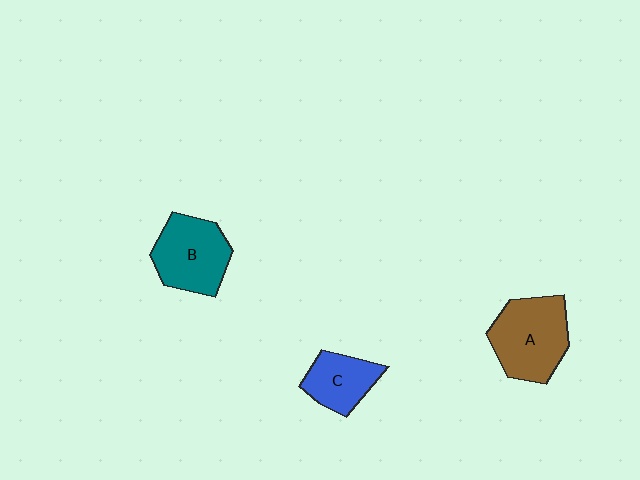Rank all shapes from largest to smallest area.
From largest to smallest: A (brown), B (teal), C (blue).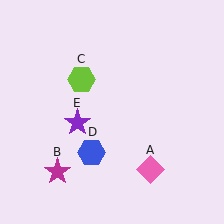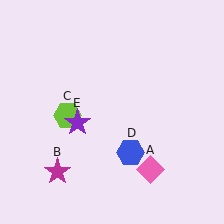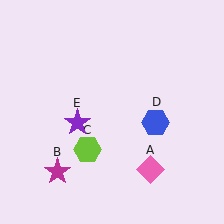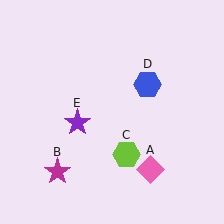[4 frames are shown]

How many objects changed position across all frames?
2 objects changed position: lime hexagon (object C), blue hexagon (object D).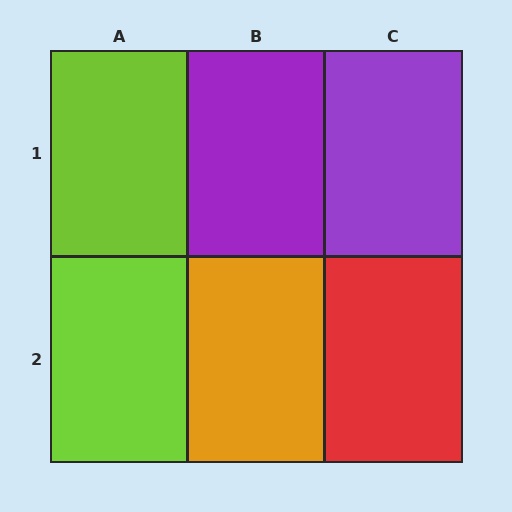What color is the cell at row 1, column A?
Lime.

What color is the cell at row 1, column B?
Purple.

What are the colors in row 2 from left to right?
Lime, orange, red.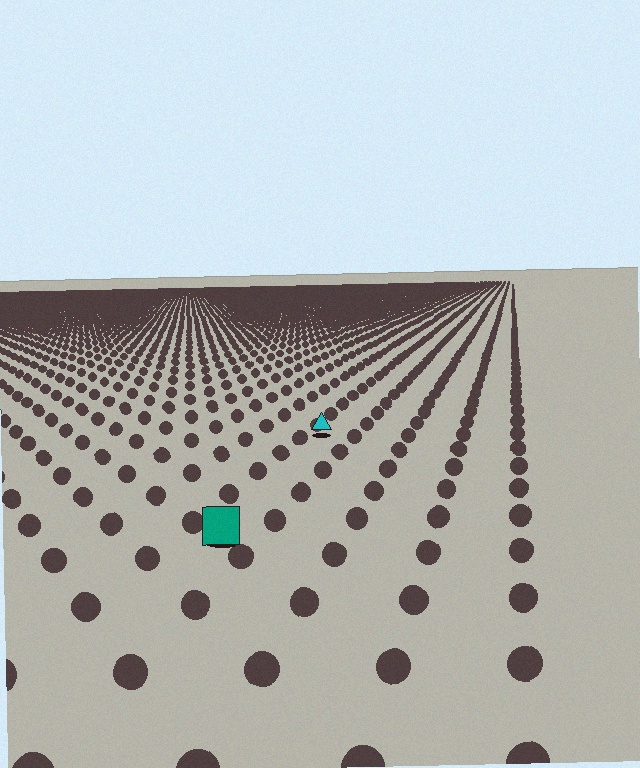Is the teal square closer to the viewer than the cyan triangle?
Yes. The teal square is closer — you can tell from the texture gradient: the ground texture is coarser near it.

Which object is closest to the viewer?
The teal square is closest. The texture marks near it are larger and more spread out.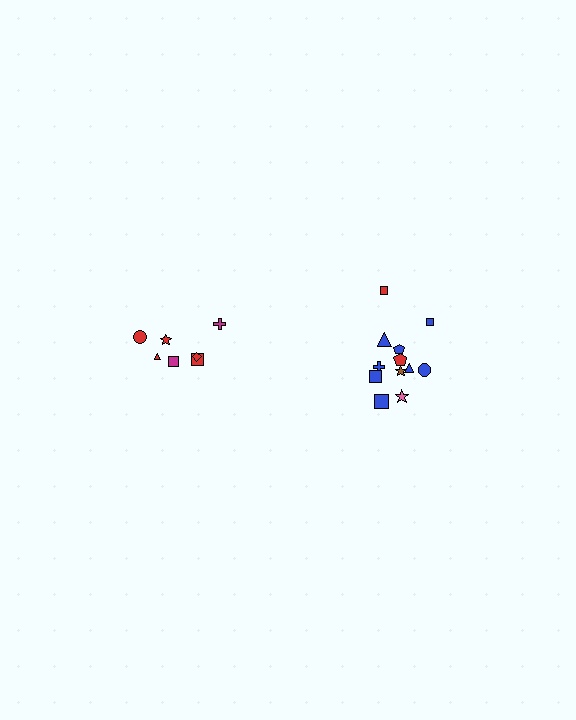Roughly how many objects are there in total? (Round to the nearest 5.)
Roughly 20 objects in total.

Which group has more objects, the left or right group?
The right group.